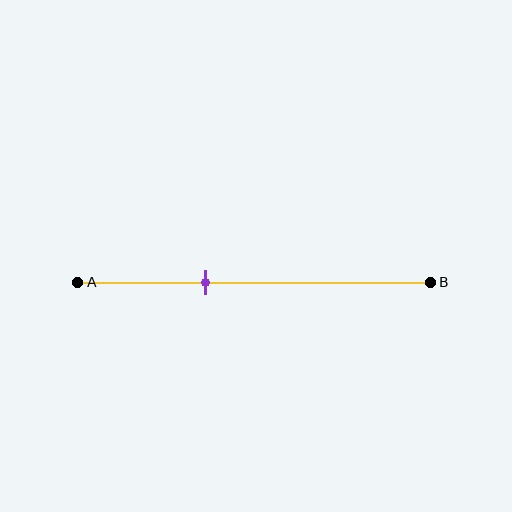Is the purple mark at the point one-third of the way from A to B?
Yes, the mark is approximately at the one-third point.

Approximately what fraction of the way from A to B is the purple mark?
The purple mark is approximately 35% of the way from A to B.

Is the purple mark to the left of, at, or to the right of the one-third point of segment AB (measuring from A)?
The purple mark is approximately at the one-third point of segment AB.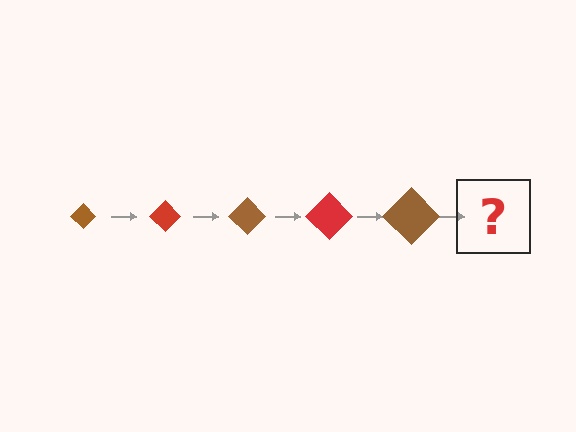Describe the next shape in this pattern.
It should be a red diamond, larger than the previous one.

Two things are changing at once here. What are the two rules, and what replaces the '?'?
The two rules are that the diamond grows larger each step and the color cycles through brown and red. The '?' should be a red diamond, larger than the previous one.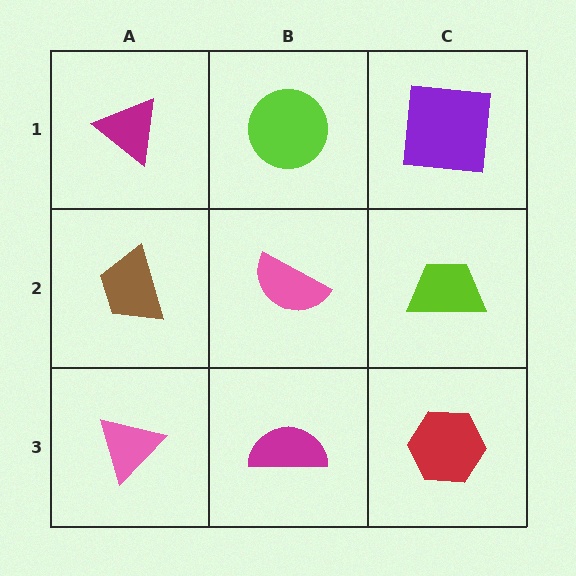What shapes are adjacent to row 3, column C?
A lime trapezoid (row 2, column C), a magenta semicircle (row 3, column B).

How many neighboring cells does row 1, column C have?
2.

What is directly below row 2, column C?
A red hexagon.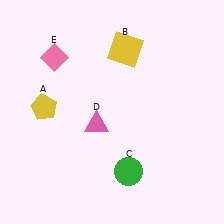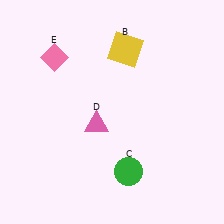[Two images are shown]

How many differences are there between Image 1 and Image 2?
There is 1 difference between the two images.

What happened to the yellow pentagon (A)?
The yellow pentagon (A) was removed in Image 2. It was in the top-left area of Image 1.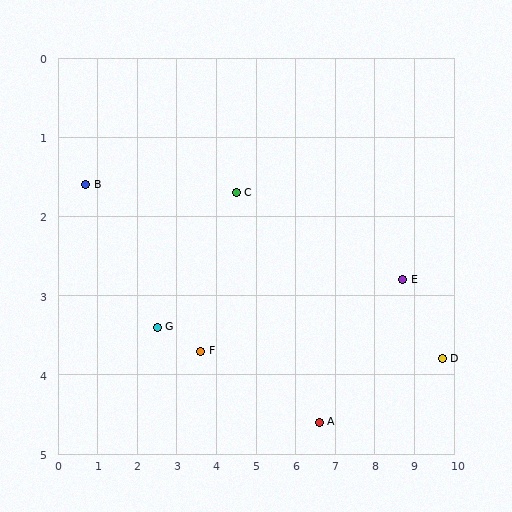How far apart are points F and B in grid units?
Points F and B are about 3.6 grid units apart.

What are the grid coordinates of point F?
Point F is at approximately (3.6, 3.7).